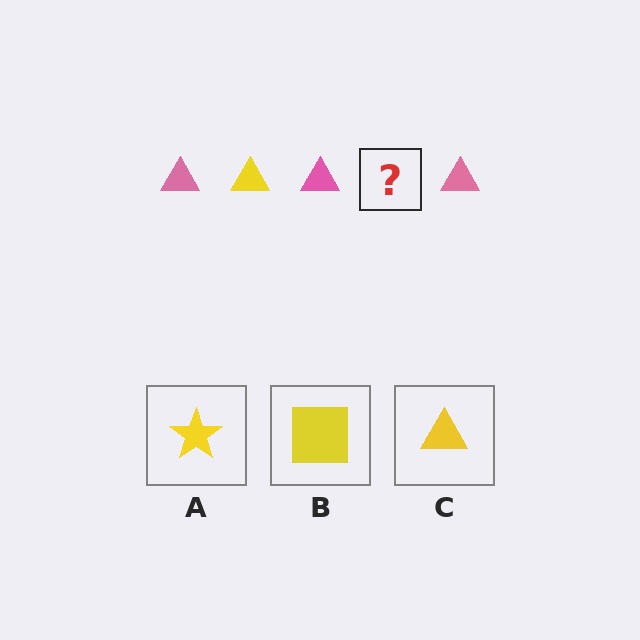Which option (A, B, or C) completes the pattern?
C.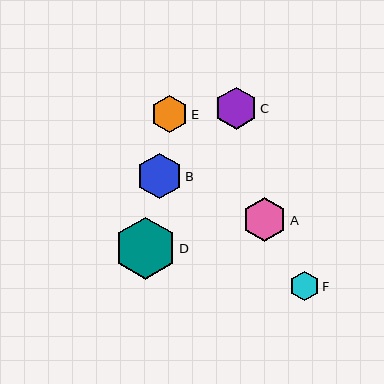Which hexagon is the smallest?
Hexagon F is the smallest with a size of approximately 29 pixels.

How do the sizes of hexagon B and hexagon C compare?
Hexagon B and hexagon C are approximately the same size.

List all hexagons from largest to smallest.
From largest to smallest: D, B, A, C, E, F.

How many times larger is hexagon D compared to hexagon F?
Hexagon D is approximately 2.1 times the size of hexagon F.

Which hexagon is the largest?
Hexagon D is the largest with a size of approximately 62 pixels.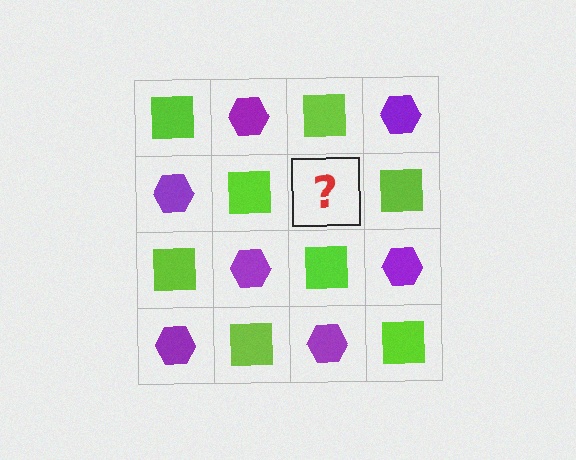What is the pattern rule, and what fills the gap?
The rule is that it alternates lime square and purple hexagon in a checkerboard pattern. The gap should be filled with a purple hexagon.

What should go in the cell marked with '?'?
The missing cell should contain a purple hexagon.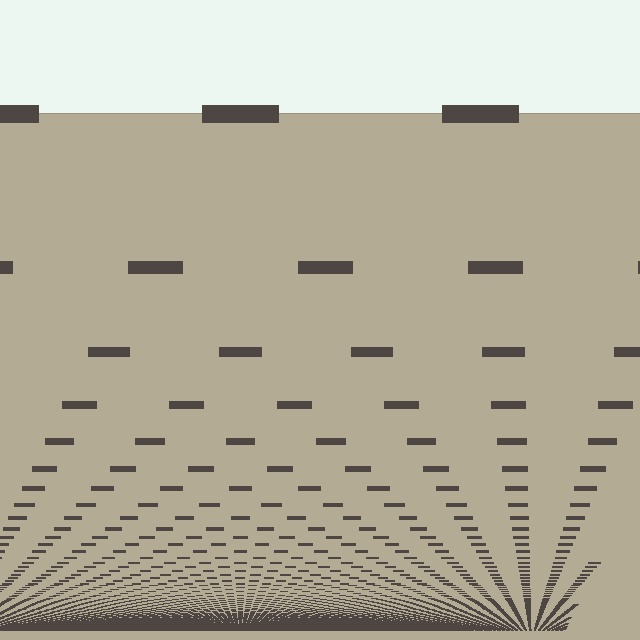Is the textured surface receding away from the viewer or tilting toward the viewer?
The surface appears to tilt toward the viewer. Texture elements get larger and sparser toward the top.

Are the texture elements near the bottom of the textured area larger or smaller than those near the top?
Smaller. The gradient is inverted — elements near the bottom are smaller and denser.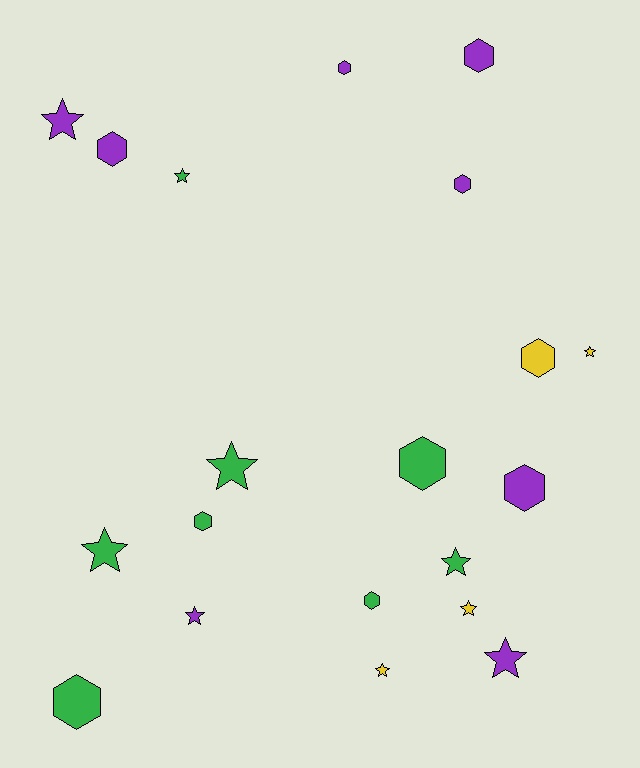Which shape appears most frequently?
Star, with 10 objects.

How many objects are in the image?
There are 20 objects.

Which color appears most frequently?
Green, with 8 objects.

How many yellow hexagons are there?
There is 1 yellow hexagon.